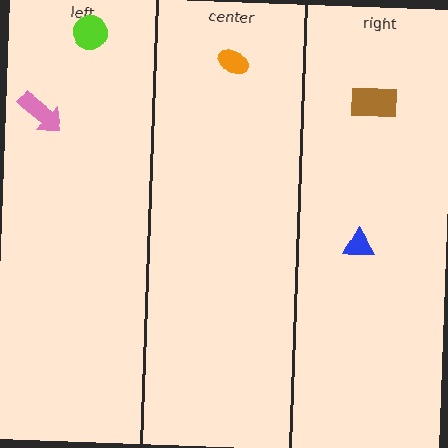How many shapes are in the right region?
2.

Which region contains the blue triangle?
The right region.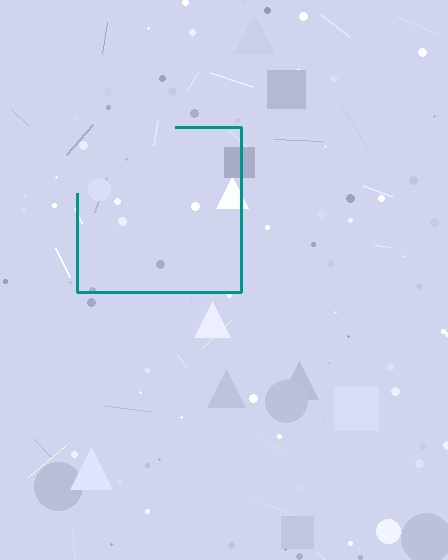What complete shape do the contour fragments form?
The contour fragments form a square.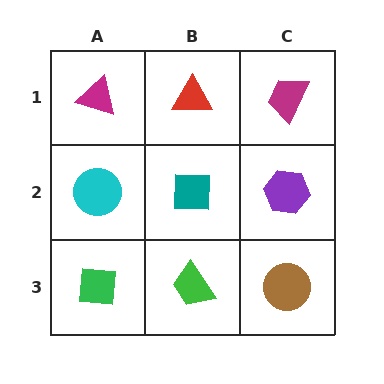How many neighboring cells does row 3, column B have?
3.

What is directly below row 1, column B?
A teal square.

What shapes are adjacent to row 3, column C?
A purple hexagon (row 2, column C), a green trapezoid (row 3, column B).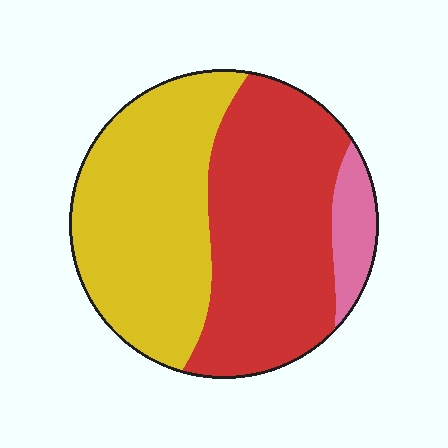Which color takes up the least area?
Pink, at roughly 10%.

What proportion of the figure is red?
Red takes up about one half (1/2) of the figure.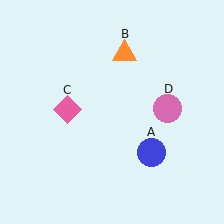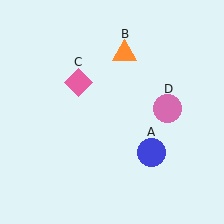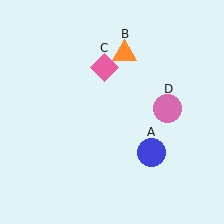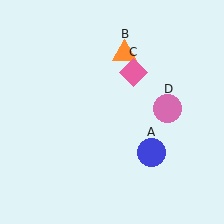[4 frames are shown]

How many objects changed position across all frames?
1 object changed position: pink diamond (object C).